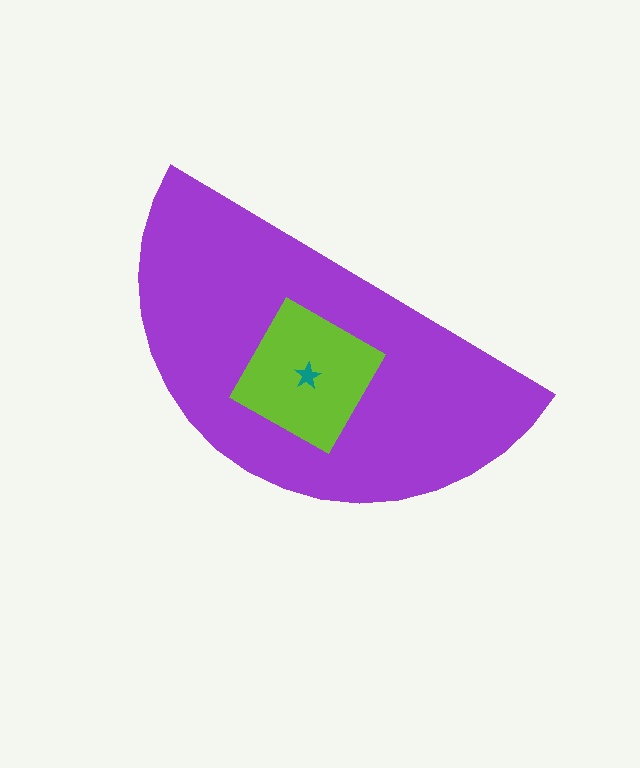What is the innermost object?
The teal star.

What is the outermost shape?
The purple semicircle.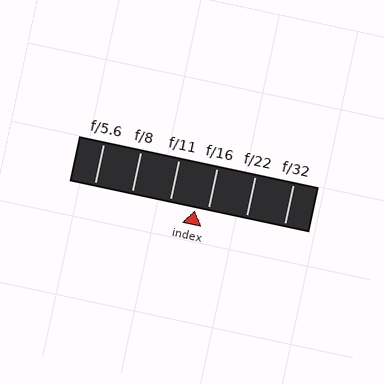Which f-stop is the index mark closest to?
The index mark is closest to f/16.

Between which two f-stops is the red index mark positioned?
The index mark is between f/11 and f/16.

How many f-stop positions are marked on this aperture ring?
There are 6 f-stop positions marked.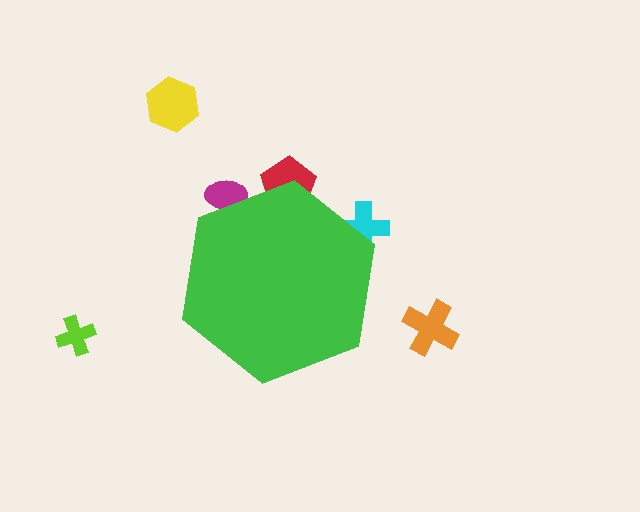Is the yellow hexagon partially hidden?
No, the yellow hexagon is fully visible.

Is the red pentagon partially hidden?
Yes, the red pentagon is partially hidden behind the green hexagon.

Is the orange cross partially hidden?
No, the orange cross is fully visible.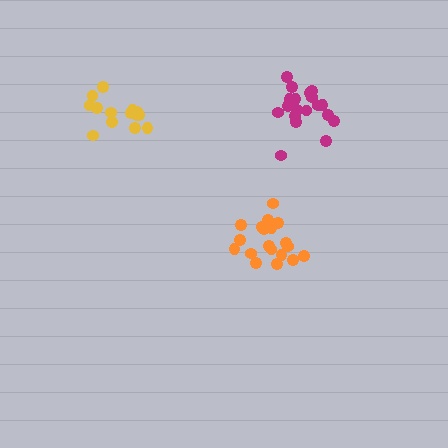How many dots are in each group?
Group 1: 20 dots, Group 2: 19 dots, Group 3: 15 dots (54 total).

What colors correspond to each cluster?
The clusters are colored: orange, magenta, yellow.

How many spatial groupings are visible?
There are 3 spatial groupings.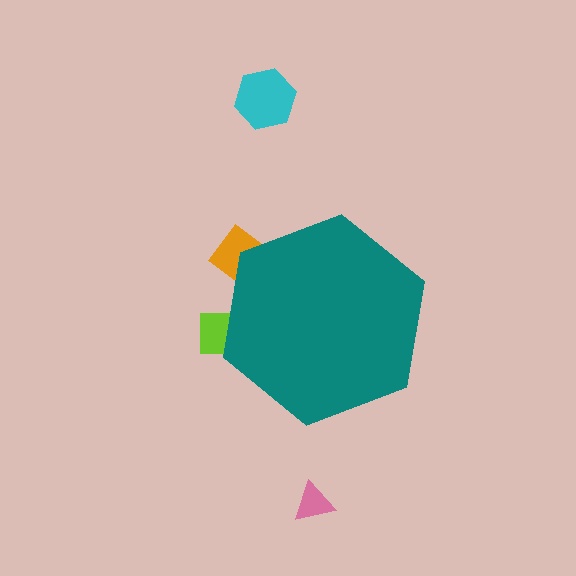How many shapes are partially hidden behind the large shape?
2 shapes are partially hidden.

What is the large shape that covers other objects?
A teal hexagon.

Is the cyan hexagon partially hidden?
No, the cyan hexagon is fully visible.